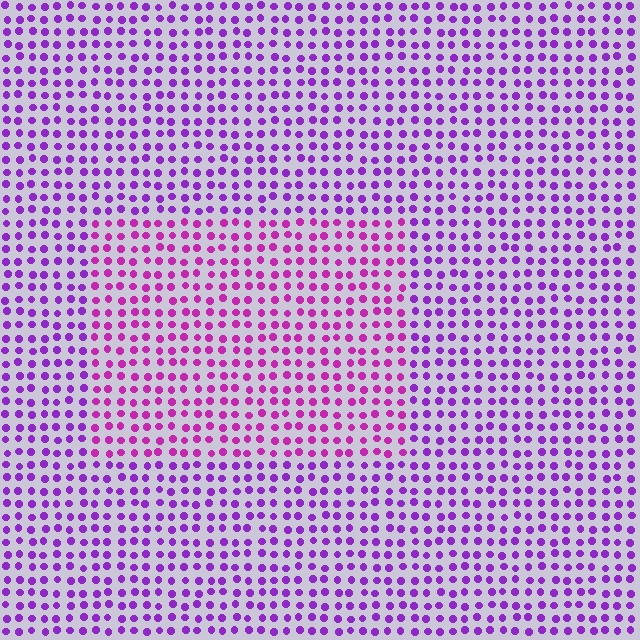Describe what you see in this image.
The image is filled with small purple elements in a uniform arrangement. A rectangle-shaped region is visible where the elements are tinted to a slightly different hue, forming a subtle color boundary.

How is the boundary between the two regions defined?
The boundary is defined purely by a slight shift in hue (about 29 degrees). Spacing, size, and orientation are identical on both sides.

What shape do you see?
I see a rectangle.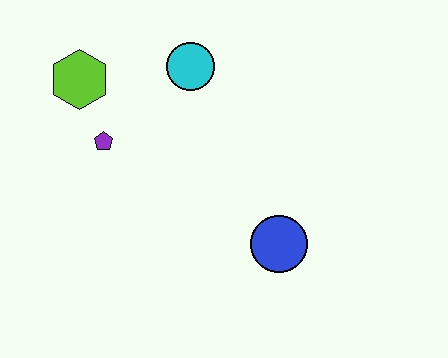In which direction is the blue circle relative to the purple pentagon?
The blue circle is to the right of the purple pentagon.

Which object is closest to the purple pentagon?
The lime hexagon is closest to the purple pentagon.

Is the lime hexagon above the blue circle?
Yes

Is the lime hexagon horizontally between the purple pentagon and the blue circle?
No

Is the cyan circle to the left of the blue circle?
Yes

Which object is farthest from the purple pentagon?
The blue circle is farthest from the purple pentagon.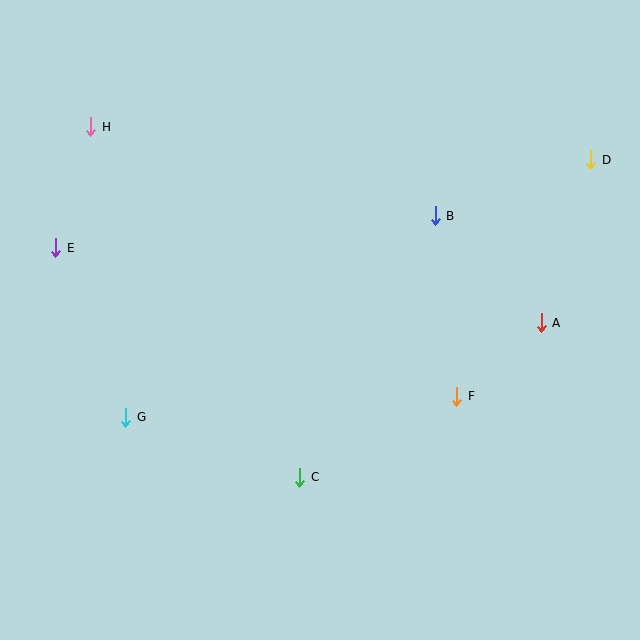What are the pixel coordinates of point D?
Point D is at (591, 160).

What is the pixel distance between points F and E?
The distance between F and E is 428 pixels.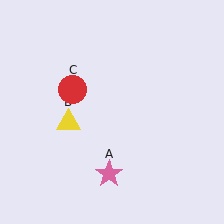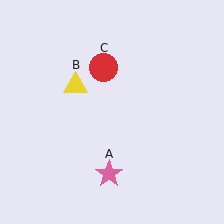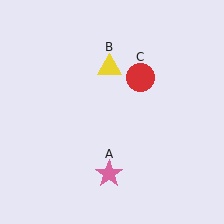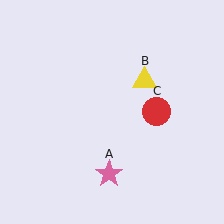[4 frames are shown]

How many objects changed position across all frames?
2 objects changed position: yellow triangle (object B), red circle (object C).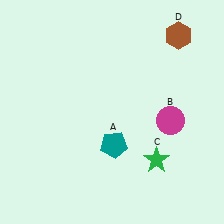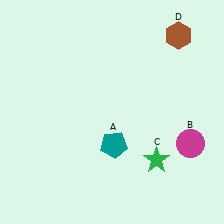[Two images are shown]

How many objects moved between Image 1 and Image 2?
1 object moved between the two images.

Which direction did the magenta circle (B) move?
The magenta circle (B) moved down.